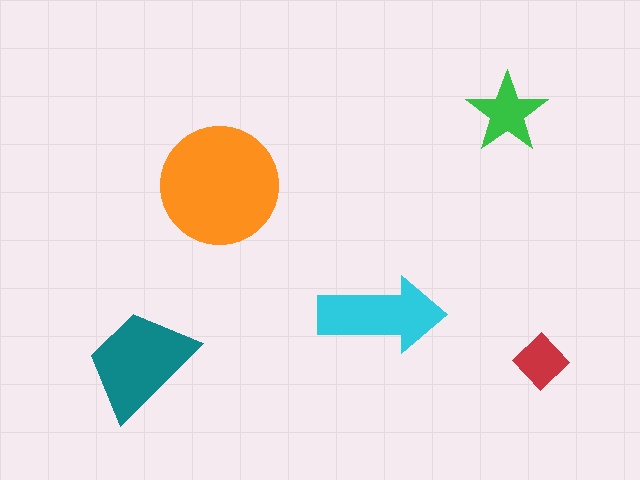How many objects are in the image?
There are 5 objects in the image.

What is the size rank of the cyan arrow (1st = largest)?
3rd.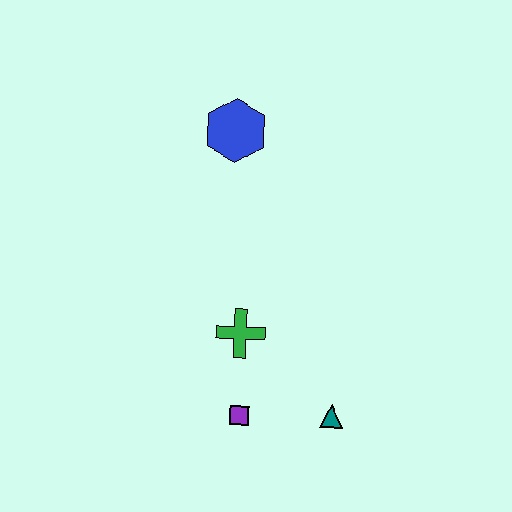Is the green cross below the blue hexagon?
Yes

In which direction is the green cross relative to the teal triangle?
The green cross is to the left of the teal triangle.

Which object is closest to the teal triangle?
The purple square is closest to the teal triangle.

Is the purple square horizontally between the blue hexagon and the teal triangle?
Yes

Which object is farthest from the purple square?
The blue hexagon is farthest from the purple square.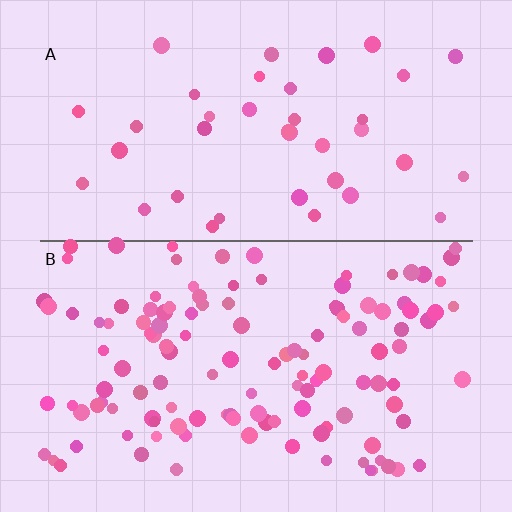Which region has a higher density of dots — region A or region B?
B (the bottom).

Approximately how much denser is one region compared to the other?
Approximately 3.1× — region B over region A.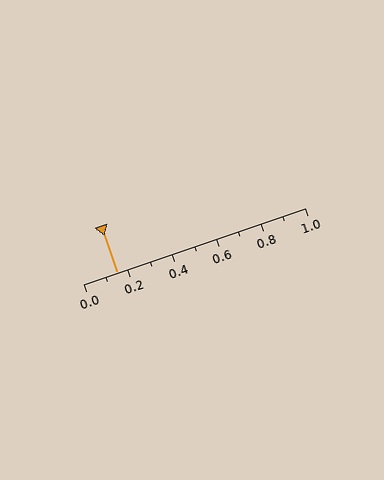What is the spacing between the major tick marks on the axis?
The major ticks are spaced 0.2 apart.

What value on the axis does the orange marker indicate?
The marker indicates approximately 0.15.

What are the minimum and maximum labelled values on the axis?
The axis runs from 0.0 to 1.0.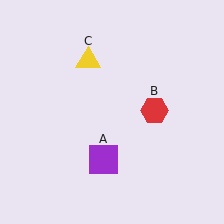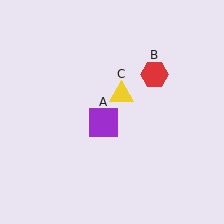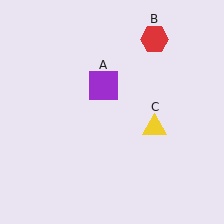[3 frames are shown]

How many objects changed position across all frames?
3 objects changed position: purple square (object A), red hexagon (object B), yellow triangle (object C).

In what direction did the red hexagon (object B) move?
The red hexagon (object B) moved up.